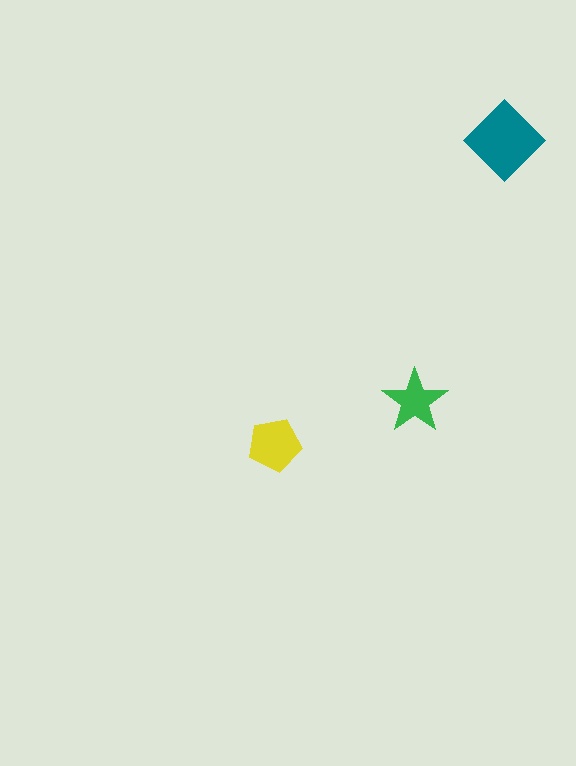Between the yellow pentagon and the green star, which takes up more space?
The yellow pentagon.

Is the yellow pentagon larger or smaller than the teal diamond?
Smaller.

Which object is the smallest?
The green star.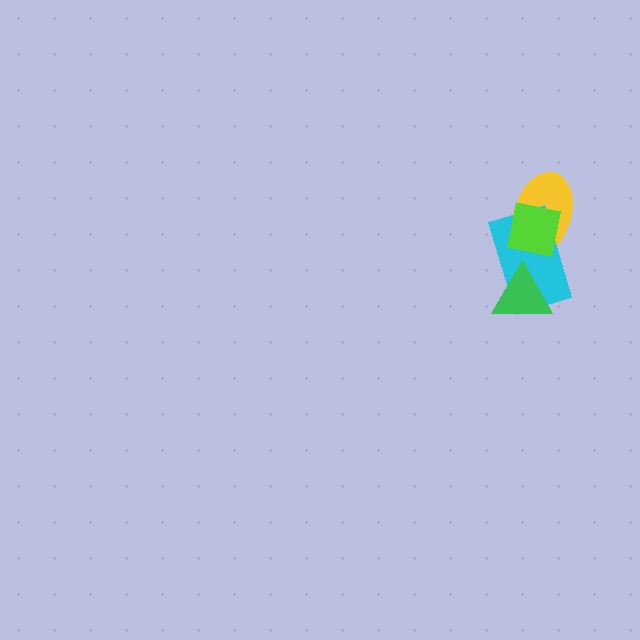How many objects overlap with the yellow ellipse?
2 objects overlap with the yellow ellipse.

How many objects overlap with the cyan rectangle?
3 objects overlap with the cyan rectangle.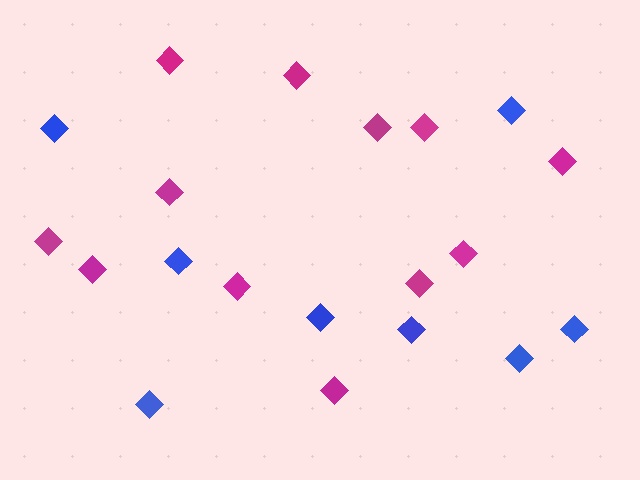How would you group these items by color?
There are 2 groups: one group of blue diamonds (8) and one group of magenta diamonds (12).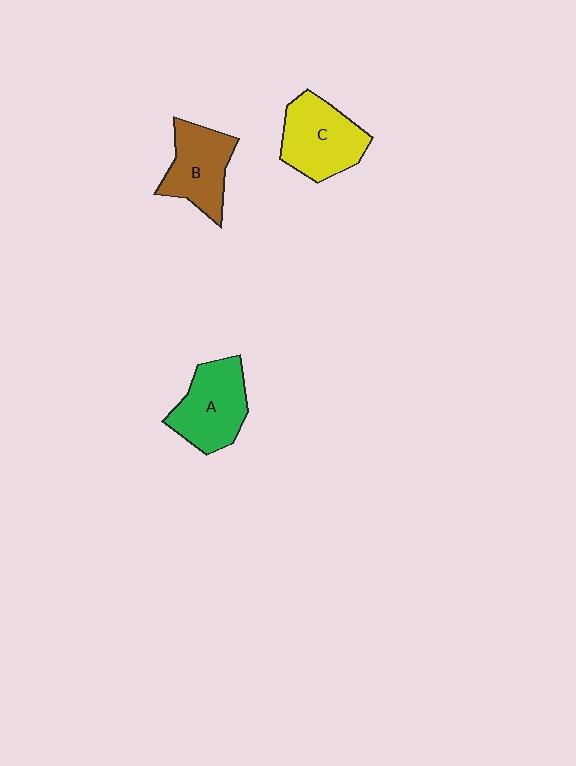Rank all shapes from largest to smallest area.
From largest to smallest: C (yellow), A (green), B (brown).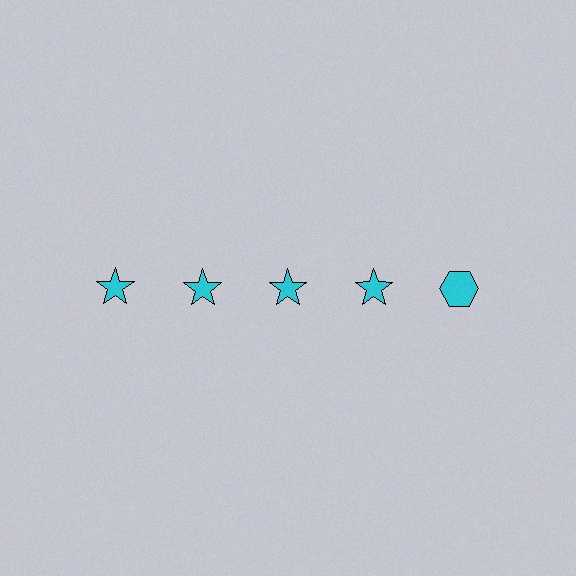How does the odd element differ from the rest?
It has a different shape: hexagon instead of star.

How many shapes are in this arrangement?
There are 5 shapes arranged in a grid pattern.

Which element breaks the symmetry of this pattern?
The cyan hexagon in the top row, rightmost column breaks the symmetry. All other shapes are cyan stars.